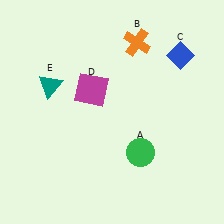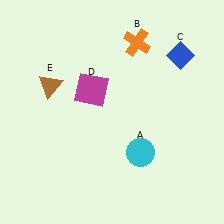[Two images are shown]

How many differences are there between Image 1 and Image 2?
There are 2 differences between the two images.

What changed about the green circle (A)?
In Image 1, A is green. In Image 2, it changed to cyan.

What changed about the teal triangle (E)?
In Image 1, E is teal. In Image 2, it changed to brown.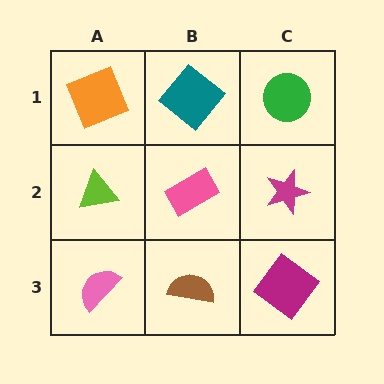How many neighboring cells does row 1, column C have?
2.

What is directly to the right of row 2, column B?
A magenta star.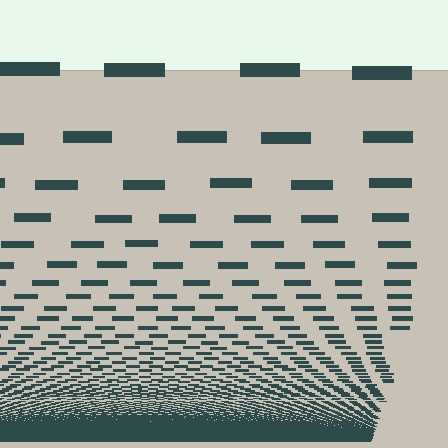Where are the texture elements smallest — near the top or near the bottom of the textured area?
Near the bottom.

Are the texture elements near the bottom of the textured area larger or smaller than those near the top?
Smaller. The gradient is inverted — elements near the bottom are smaller and denser.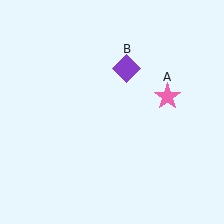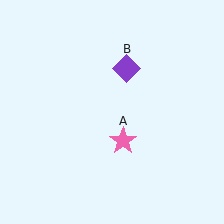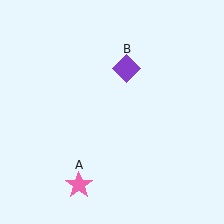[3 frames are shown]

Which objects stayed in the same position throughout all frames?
Purple diamond (object B) remained stationary.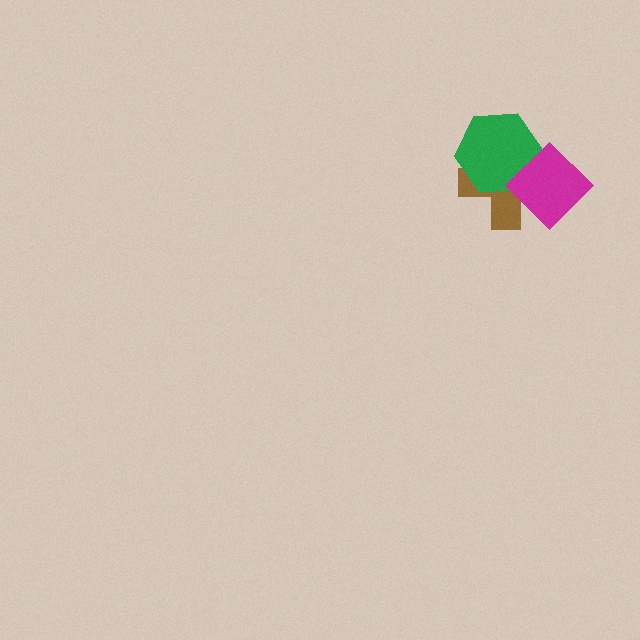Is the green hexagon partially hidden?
Yes, it is partially covered by another shape.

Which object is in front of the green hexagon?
The magenta diamond is in front of the green hexagon.